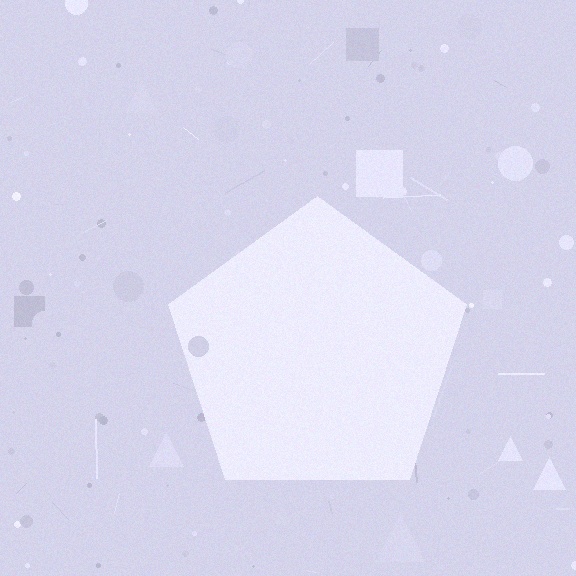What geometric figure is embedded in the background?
A pentagon is embedded in the background.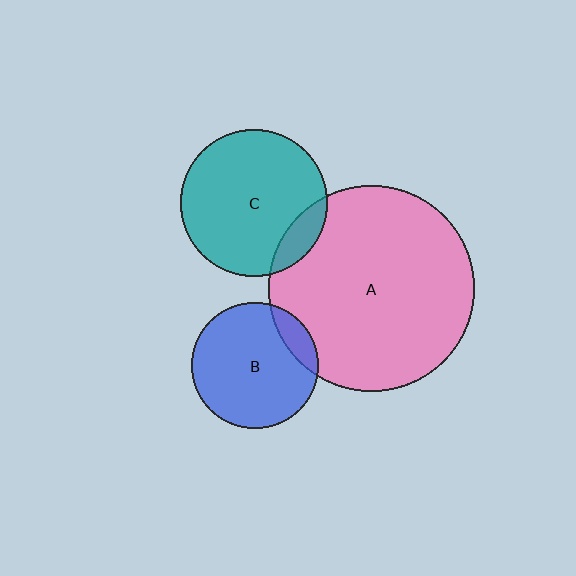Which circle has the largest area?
Circle A (pink).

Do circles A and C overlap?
Yes.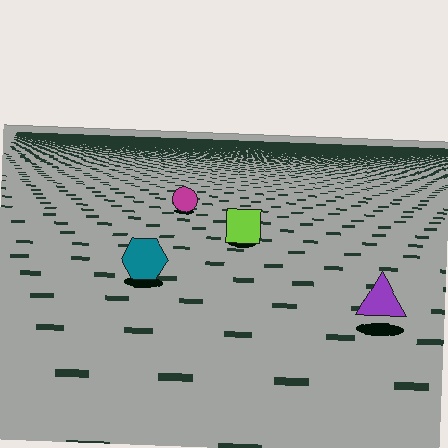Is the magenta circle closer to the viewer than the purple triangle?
No. The purple triangle is closer — you can tell from the texture gradient: the ground texture is coarser near it.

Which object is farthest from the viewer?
The magenta circle is farthest from the viewer. It appears smaller and the ground texture around it is denser.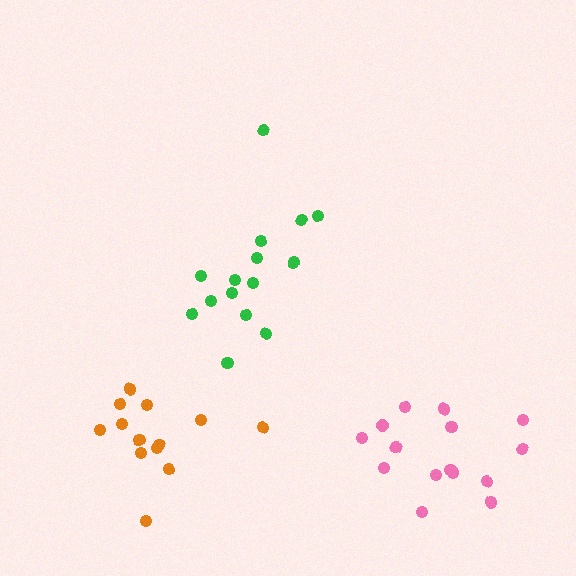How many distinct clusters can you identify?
There are 3 distinct clusters.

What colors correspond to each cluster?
The clusters are colored: orange, green, pink.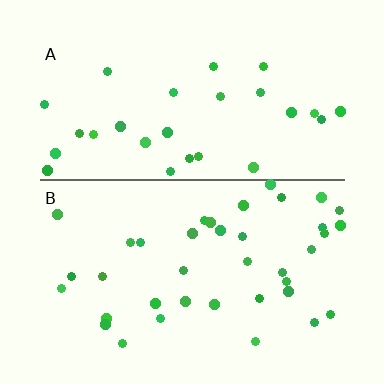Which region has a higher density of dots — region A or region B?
B (the bottom).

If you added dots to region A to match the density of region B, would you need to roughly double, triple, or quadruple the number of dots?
Approximately double.